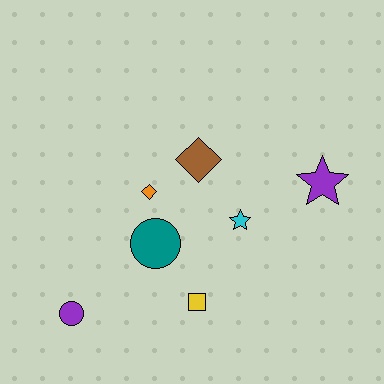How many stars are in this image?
There are 2 stars.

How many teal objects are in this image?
There is 1 teal object.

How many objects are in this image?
There are 7 objects.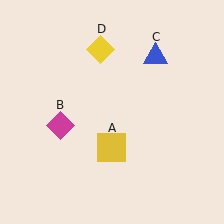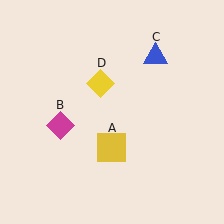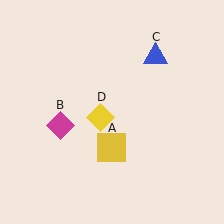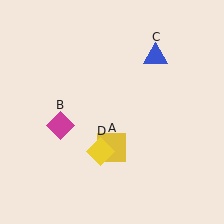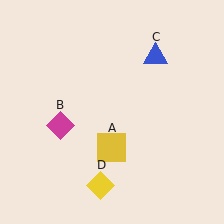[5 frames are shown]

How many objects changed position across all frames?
1 object changed position: yellow diamond (object D).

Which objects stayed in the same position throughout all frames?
Yellow square (object A) and magenta diamond (object B) and blue triangle (object C) remained stationary.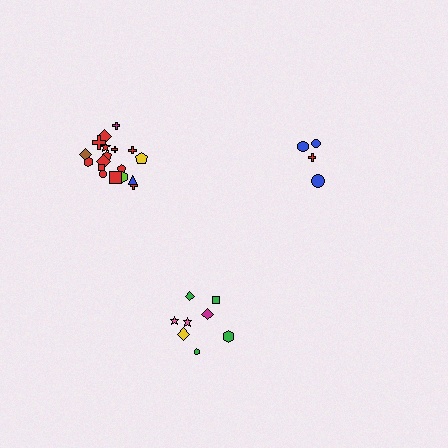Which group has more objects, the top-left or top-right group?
The top-left group.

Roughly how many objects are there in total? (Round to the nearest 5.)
Roughly 30 objects in total.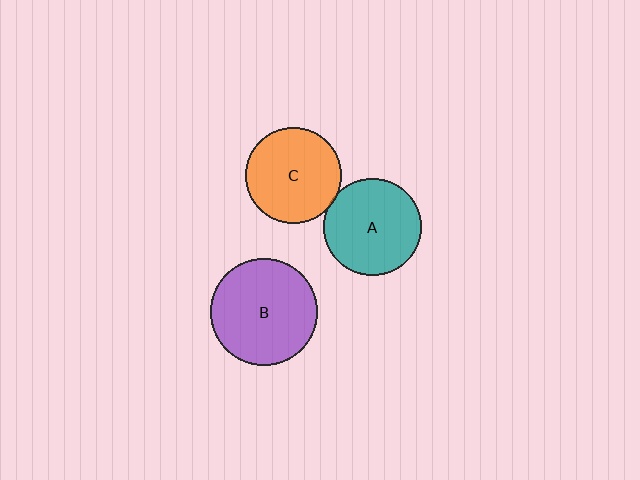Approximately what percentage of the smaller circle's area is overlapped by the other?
Approximately 5%.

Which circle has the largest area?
Circle B (purple).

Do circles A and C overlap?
Yes.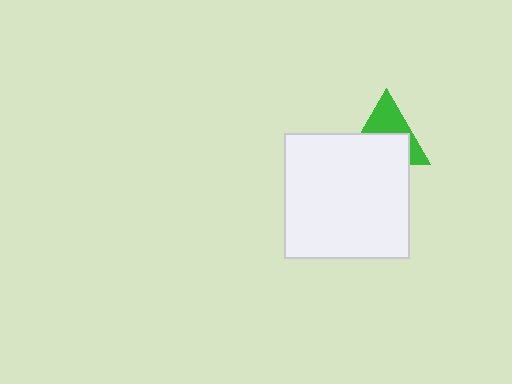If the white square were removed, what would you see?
You would see the complete green triangle.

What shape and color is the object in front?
The object in front is a white square.